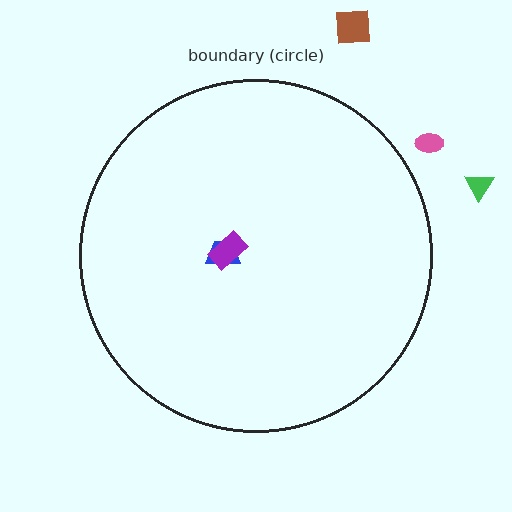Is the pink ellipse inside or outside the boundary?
Outside.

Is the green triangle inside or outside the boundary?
Outside.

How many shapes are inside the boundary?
2 inside, 3 outside.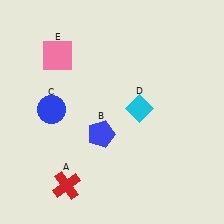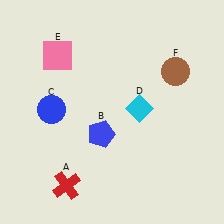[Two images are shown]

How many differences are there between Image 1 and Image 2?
There is 1 difference between the two images.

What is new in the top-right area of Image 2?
A brown circle (F) was added in the top-right area of Image 2.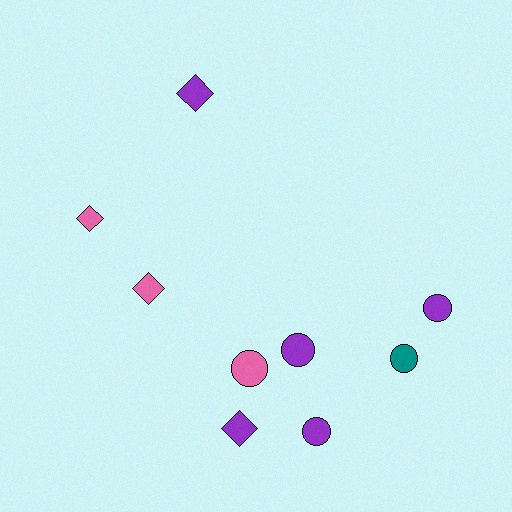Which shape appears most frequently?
Circle, with 5 objects.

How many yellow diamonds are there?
There are no yellow diamonds.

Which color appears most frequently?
Purple, with 5 objects.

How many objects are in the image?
There are 9 objects.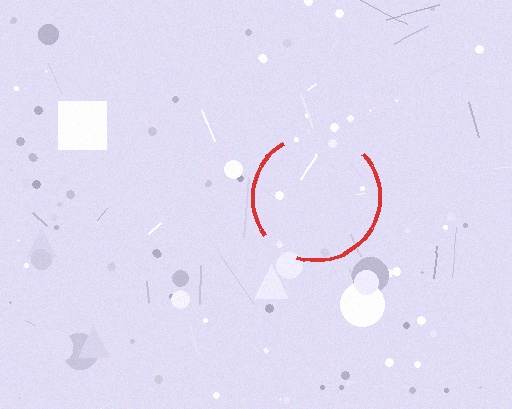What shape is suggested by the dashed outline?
The dashed outline suggests a circle.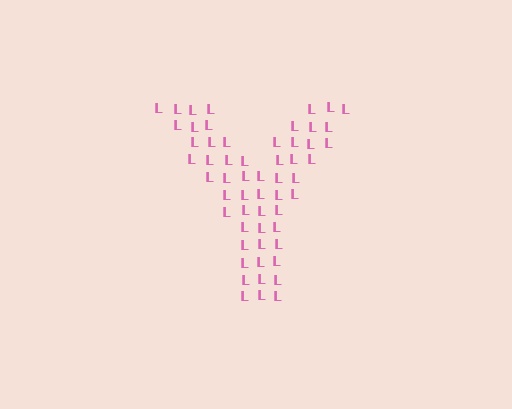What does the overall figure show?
The overall figure shows the letter Y.